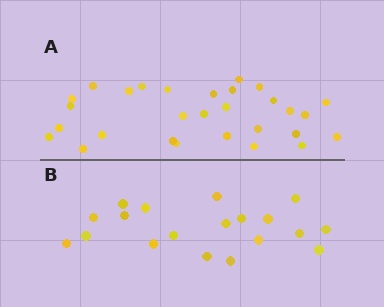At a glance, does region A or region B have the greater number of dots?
Region A (the top region) has more dots.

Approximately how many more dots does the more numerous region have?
Region A has roughly 10 or so more dots than region B.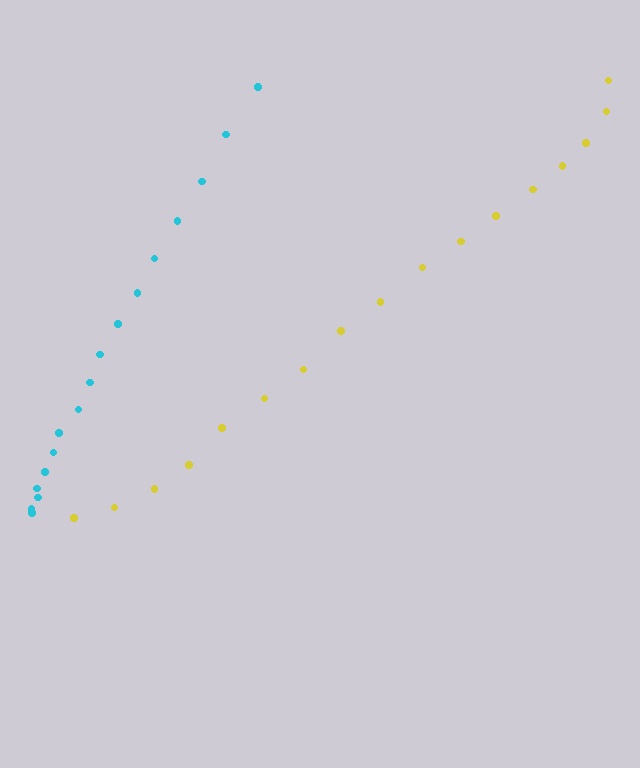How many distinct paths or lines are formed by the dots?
There are 2 distinct paths.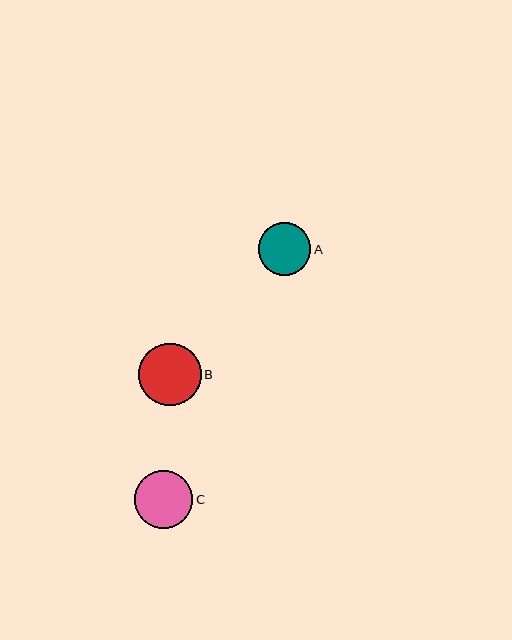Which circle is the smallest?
Circle A is the smallest with a size of approximately 52 pixels.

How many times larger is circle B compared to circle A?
Circle B is approximately 1.2 times the size of circle A.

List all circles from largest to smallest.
From largest to smallest: B, C, A.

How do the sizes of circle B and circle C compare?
Circle B and circle C are approximately the same size.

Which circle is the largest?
Circle B is the largest with a size of approximately 62 pixels.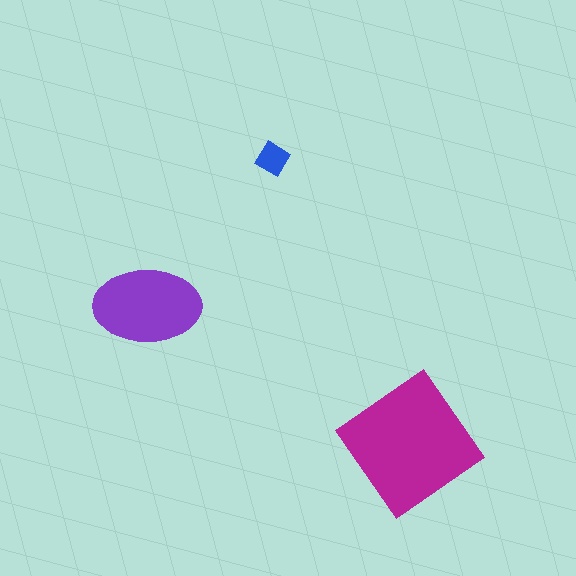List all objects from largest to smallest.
The magenta diamond, the purple ellipse, the blue diamond.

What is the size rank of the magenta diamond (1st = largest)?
1st.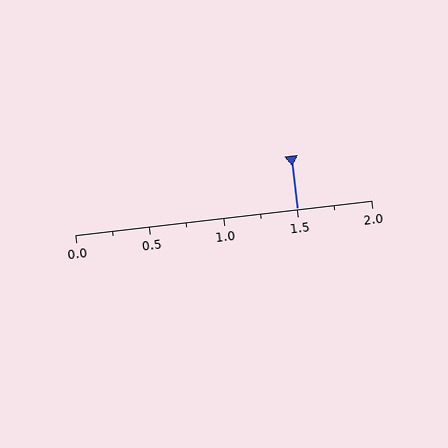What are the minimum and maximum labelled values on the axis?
The axis runs from 0.0 to 2.0.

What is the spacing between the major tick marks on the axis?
The major ticks are spaced 0.5 apart.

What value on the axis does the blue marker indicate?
The marker indicates approximately 1.5.